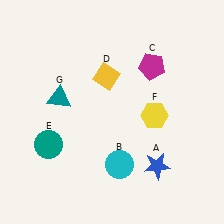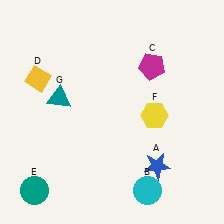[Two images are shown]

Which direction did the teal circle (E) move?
The teal circle (E) moved down.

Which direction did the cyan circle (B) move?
The cyan circle (B) moved right.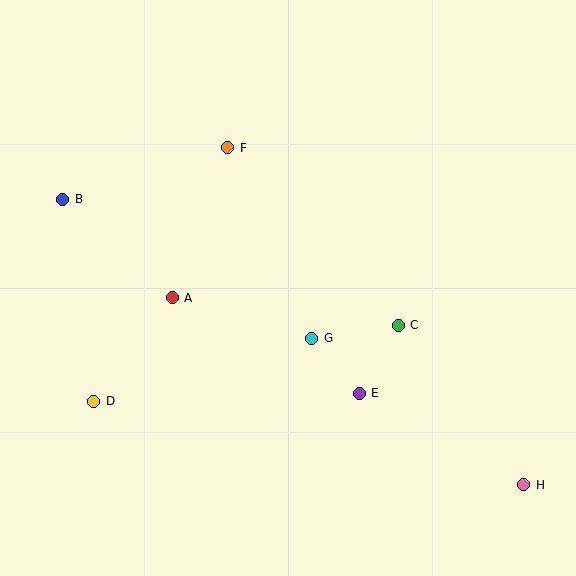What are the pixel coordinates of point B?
Point B is at (63, 199).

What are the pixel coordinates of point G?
Point G is at (312, 338).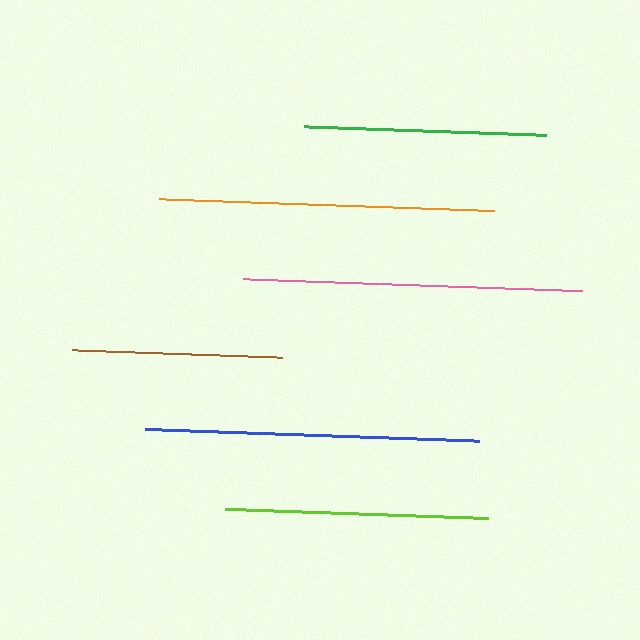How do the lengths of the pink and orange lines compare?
The pink and orange lines are approximately the same length.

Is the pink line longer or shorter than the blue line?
The pink line is longer than the blue line.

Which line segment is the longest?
The pink line is the longest at approximately 339 pixels.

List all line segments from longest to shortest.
From longest to shortest: pink, orange, blue, lime, green, brown.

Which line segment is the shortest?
The brown line is the shortest at approximately 210 pixels.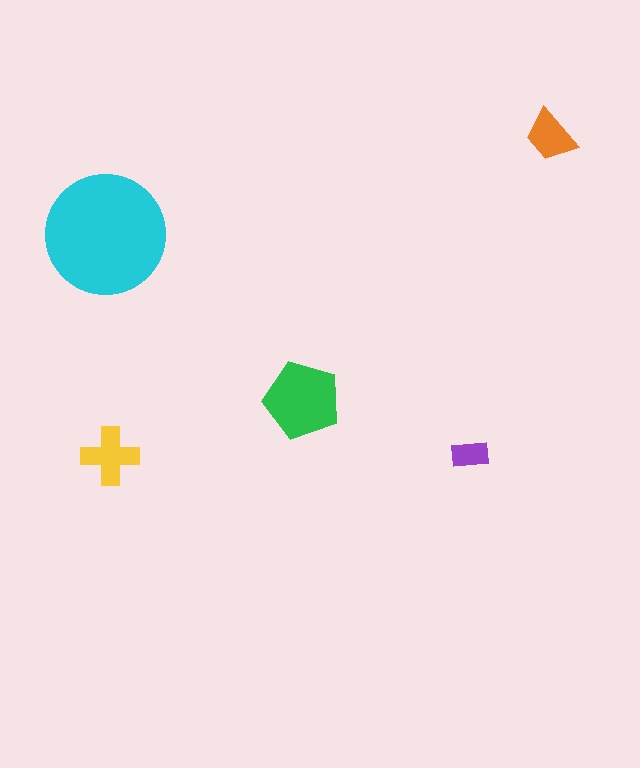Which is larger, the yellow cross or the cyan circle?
The cyan circle.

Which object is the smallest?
The purple rectangle.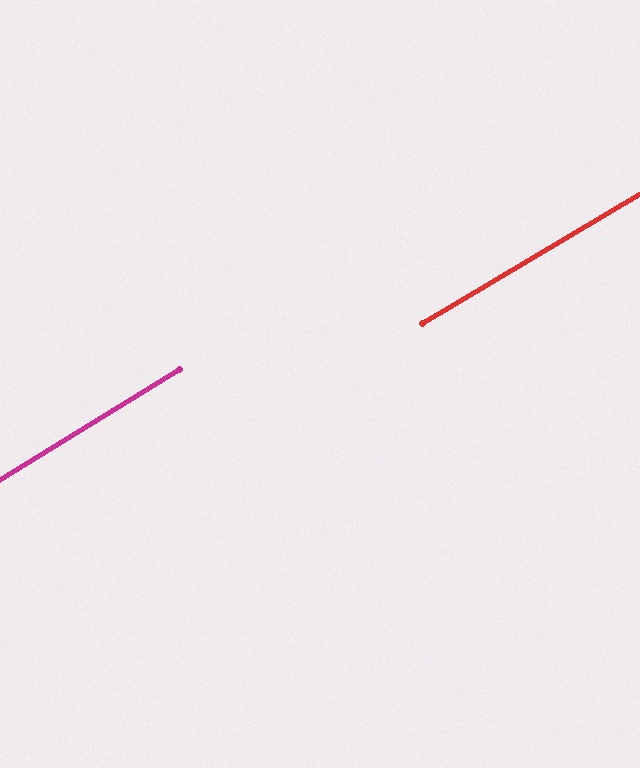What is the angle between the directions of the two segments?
Approximately 1 degree.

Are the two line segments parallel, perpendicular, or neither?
Parallel — their directions differ by only 0.8°.